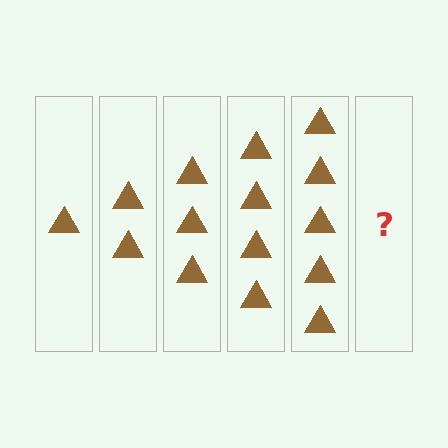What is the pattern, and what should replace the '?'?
The pattern is that each step adds one more triangle. The '?' should be 6 triangles.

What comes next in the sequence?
The next element should be 6 triangles.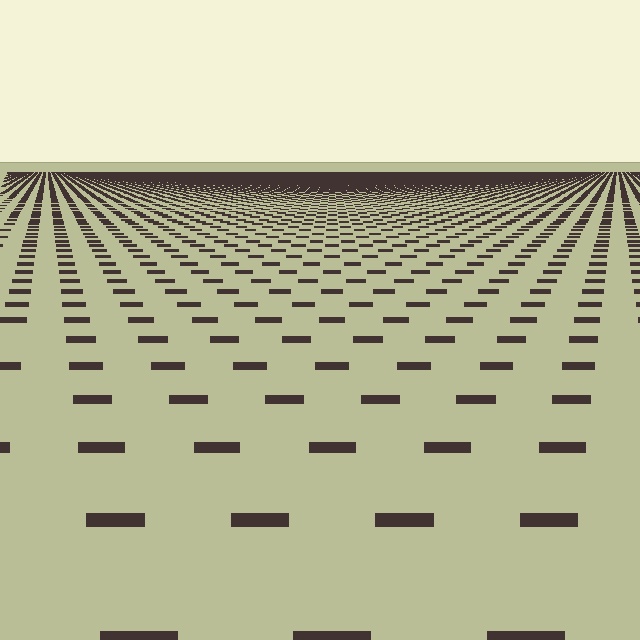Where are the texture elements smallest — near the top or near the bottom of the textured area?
Near the top.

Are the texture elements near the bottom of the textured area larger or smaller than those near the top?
Larger. Near the bottom, elements are closer to the viewer and appear at a bigger on-screen size.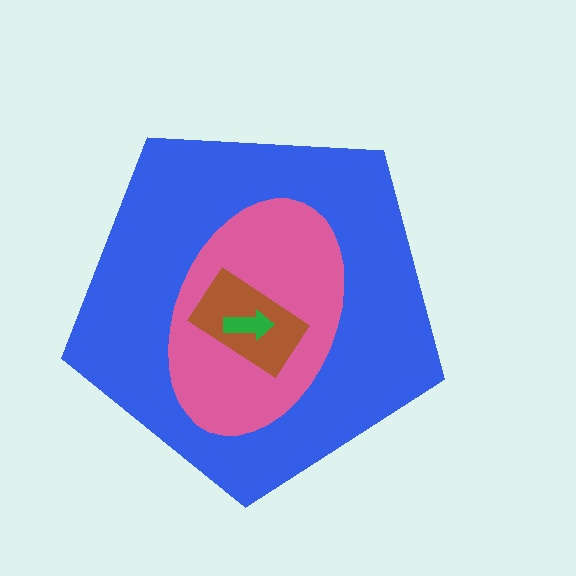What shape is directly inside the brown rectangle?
The green arrow.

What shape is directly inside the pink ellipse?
The brown rectangle.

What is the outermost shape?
The blue pentagon.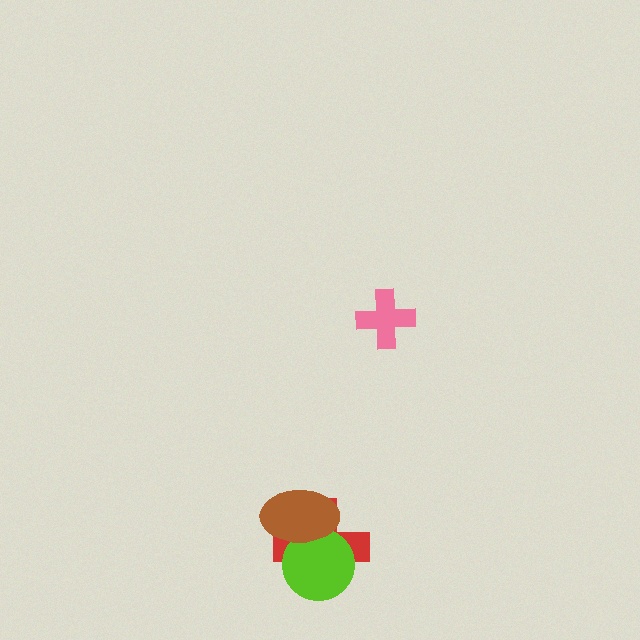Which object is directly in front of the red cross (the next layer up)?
The lime circle is directly in front of the red cross.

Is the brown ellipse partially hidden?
No, no other shape covers it.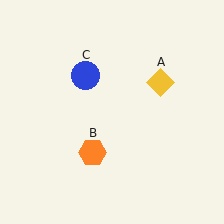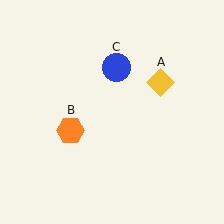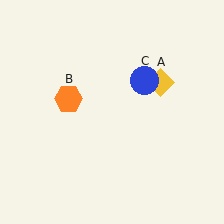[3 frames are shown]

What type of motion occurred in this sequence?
The orange hexagon (object B), blue circle (object C) rotated clockwise around the center of the scene.